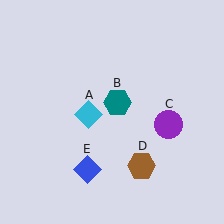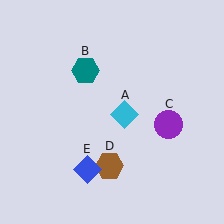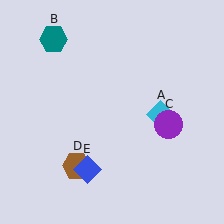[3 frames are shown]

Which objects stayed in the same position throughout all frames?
Purple circle (object C) and blue diamond (object E) remained stationary.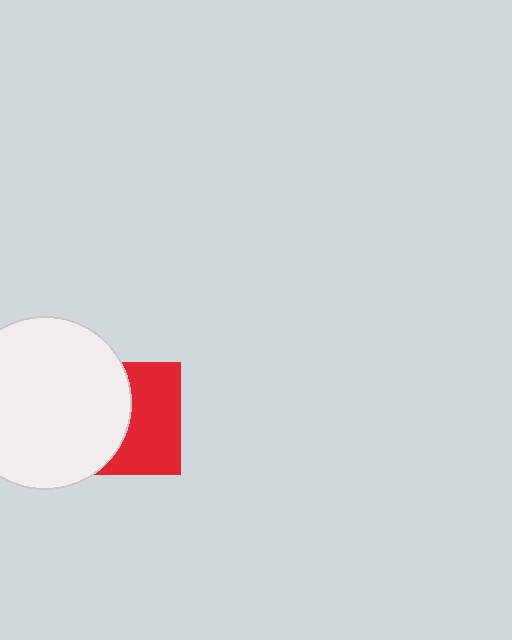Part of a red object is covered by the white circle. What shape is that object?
It is a square.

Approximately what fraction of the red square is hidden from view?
Roughly 49% of the red square is hidden behind the white circle.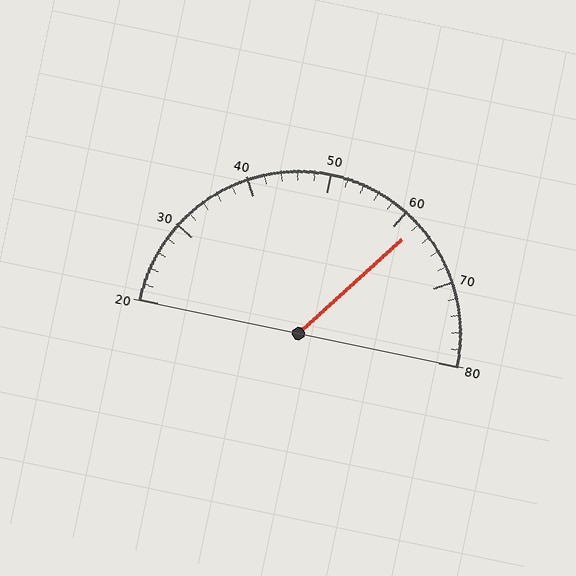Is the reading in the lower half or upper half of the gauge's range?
The reading is in the upper half of the range (20 to 80).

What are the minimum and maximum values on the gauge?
The gauge ranges from 20 to 80.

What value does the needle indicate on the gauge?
The needle indicates approximately 62.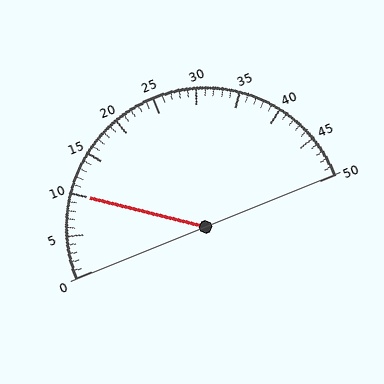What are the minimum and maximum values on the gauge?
The gauge ranges from 0 to 50.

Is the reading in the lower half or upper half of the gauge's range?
The reading is in the lower half of the range (0 to 50).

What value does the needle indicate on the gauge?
The needle indicates approximately 10.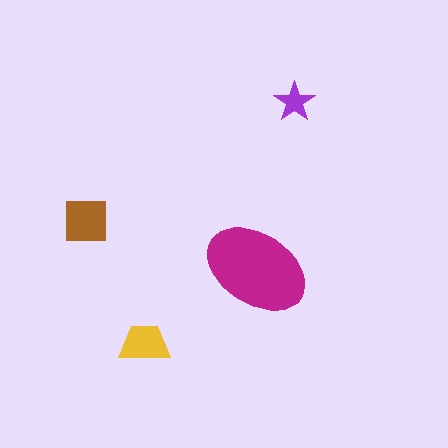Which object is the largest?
The magenta ellipse.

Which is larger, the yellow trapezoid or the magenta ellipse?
The magenta ellipse.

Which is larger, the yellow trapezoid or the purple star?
The yellow trapezoid.